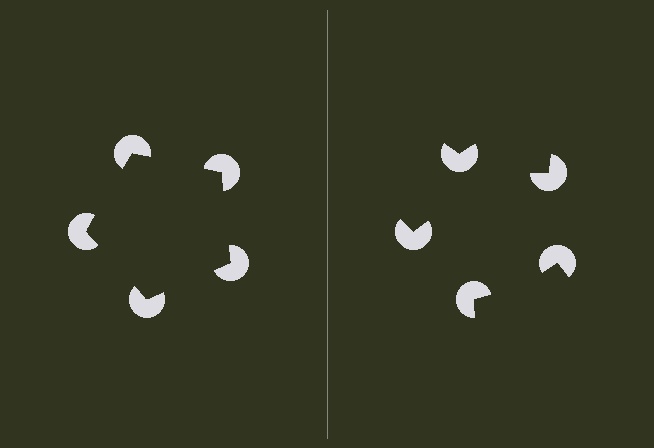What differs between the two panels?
The pac-man discs are positioned identically on both sides; only the wedge orientations differ. On the left they align to a pentagon; on the right they are misaligned.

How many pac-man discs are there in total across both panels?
10 — 5 on each side.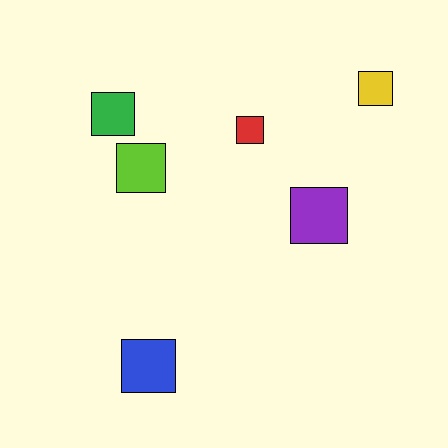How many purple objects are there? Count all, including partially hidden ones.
There is 1 purple object.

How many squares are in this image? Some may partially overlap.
There are 6 squares.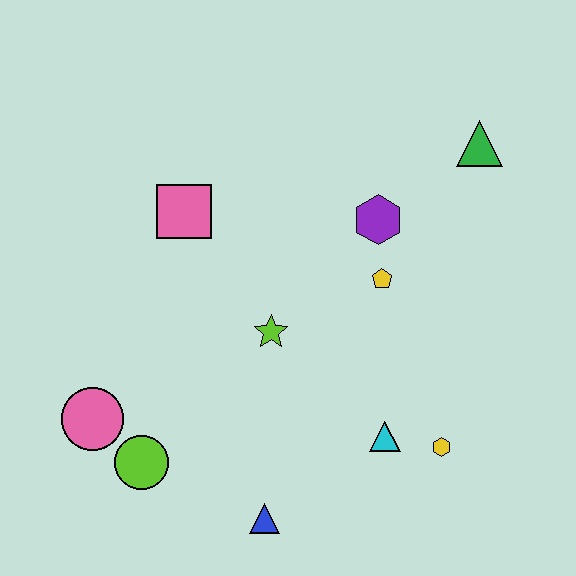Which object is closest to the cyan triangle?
The yellow hexagon is closest to the cyan triangle.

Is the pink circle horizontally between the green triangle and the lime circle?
No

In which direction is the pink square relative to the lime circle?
The pink square is above the lime circle.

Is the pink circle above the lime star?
No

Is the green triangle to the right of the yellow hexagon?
Yes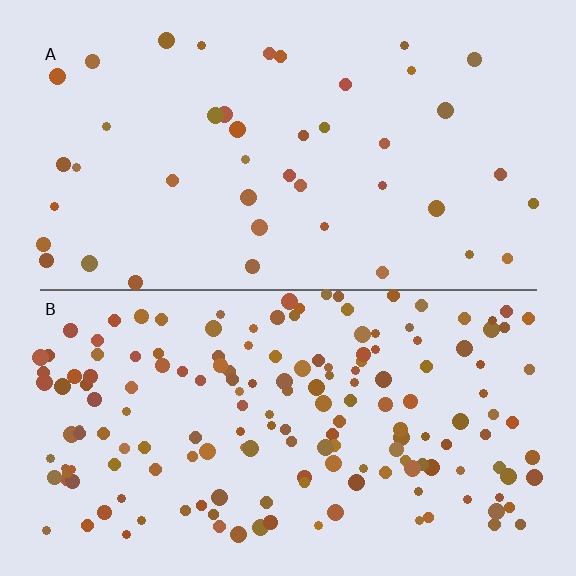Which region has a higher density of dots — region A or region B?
B (the bottom).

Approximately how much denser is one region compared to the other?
Approximately 3.9× — region B over region A.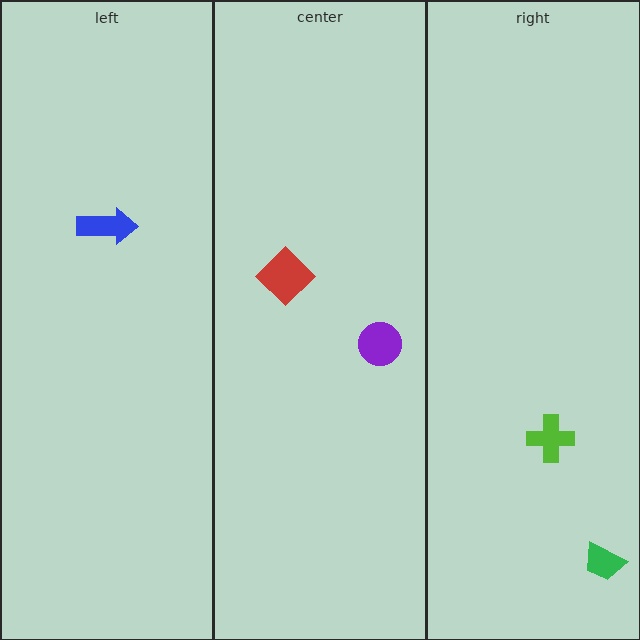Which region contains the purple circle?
The center region.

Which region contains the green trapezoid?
The right region.